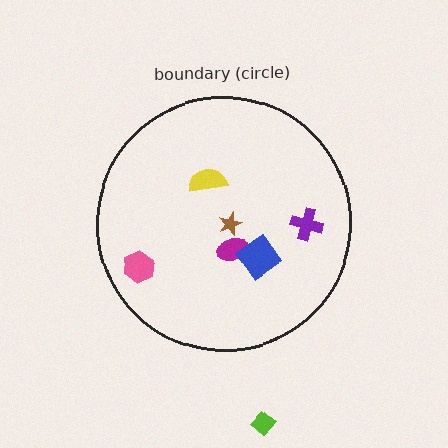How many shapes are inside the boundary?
6 inside, 1 outside.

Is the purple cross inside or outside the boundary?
Inside.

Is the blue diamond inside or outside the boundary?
Inside.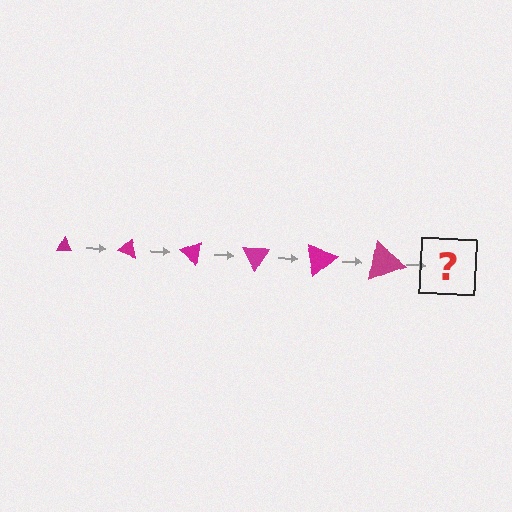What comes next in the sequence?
The next element should be a triangle, larger than the previous one and rotated 120 degrees from the start.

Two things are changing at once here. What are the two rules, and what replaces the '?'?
The two rules are that the triangle grows larger each step and it rotates 20 degrees each step. The '?' should be a triangle, larger than the previous one and rotated 120 degrees from the start.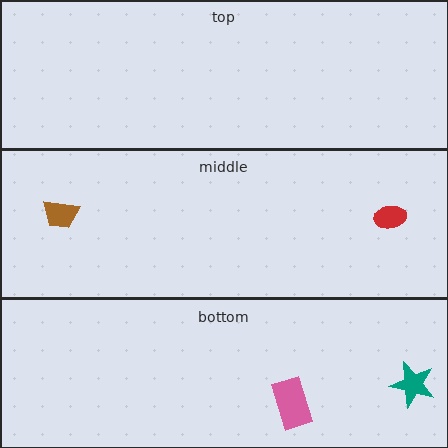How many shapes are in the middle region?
2.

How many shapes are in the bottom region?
2.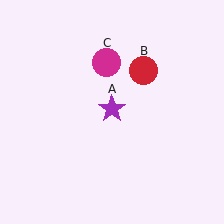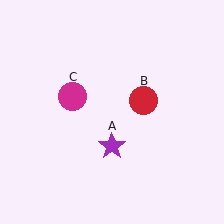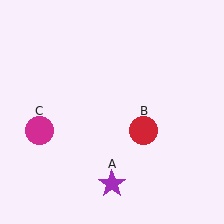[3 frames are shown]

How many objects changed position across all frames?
3 objects changed position: purple star (object A), red circle (object B), magenta circle (object C).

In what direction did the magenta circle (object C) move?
The magenta circle (object C) moved down and to the left.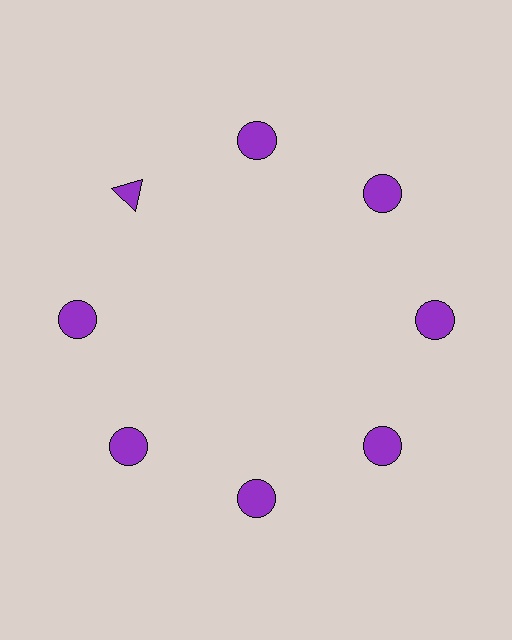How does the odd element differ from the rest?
It has a different shape: triangle instead of circle.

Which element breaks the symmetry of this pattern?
The purple triangle at roughly the 10 o'clock position breaks the symmetry. All other shapes are purple circles.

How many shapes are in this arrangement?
There are 8 shapes arranged in a ring pattern.